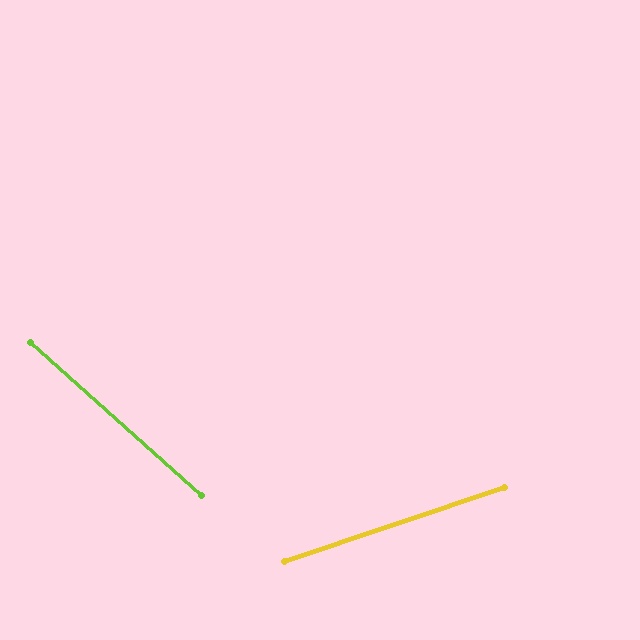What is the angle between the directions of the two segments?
Approximately 61 degrees.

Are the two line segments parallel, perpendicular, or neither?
Neither parallel nor perpendicular — they differ by about 61°.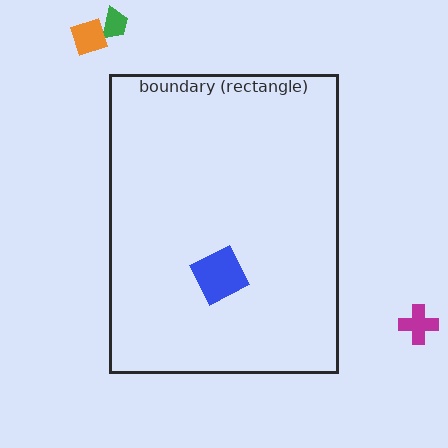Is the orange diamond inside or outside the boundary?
Outside.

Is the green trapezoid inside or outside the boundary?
Outside.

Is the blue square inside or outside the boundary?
Inside.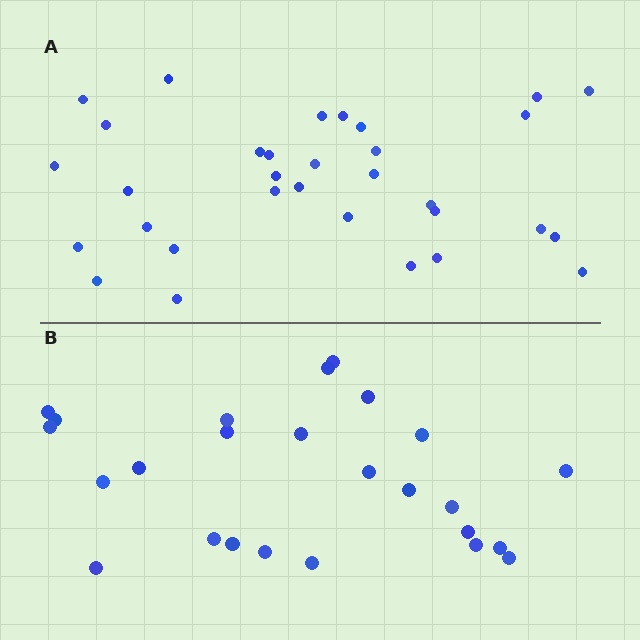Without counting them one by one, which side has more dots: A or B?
Region A (the top region) has more dots.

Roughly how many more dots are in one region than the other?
Region A has roughly 8 or so more dots than region B.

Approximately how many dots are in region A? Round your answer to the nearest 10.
About 30 dots. (The exact count is 32, which rounds to 30.)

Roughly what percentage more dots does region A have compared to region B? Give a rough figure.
About 30% more.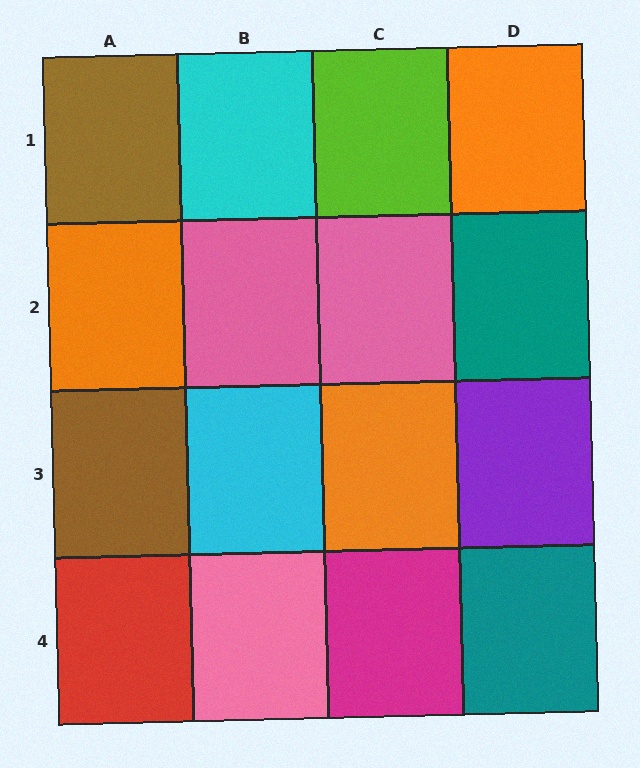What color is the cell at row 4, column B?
Pink.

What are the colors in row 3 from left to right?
Brown, cyan, orange, purple.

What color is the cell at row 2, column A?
Orange.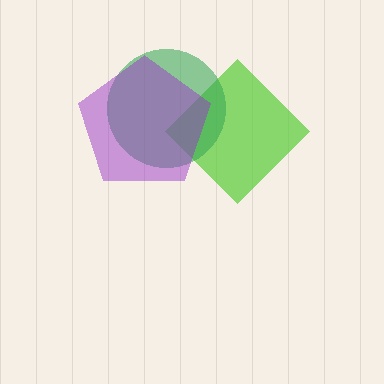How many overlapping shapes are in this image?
There are 3 overlapping shapes in the image.